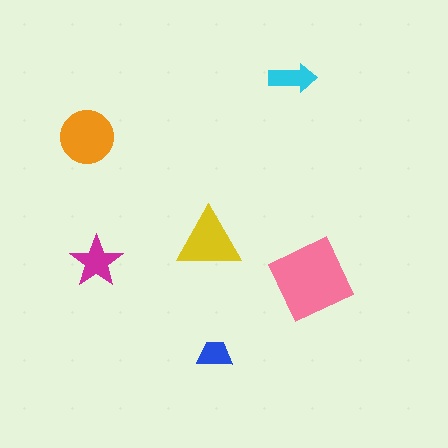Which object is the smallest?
The blue trapezoid.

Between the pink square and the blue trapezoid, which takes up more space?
The pink square.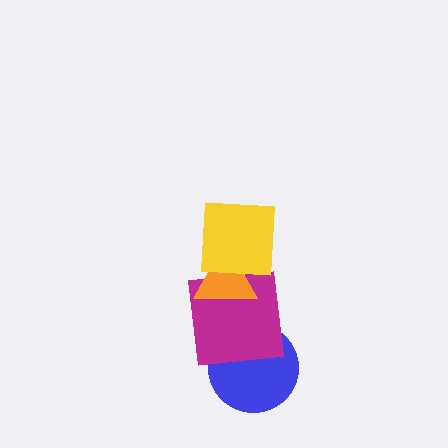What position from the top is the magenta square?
The magenta square is 3rd from the top.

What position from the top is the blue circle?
The blue circle is 4th from the top.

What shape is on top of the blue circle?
The magenta square is on top of the blue circle.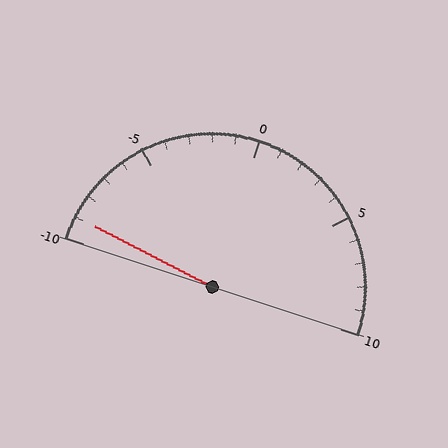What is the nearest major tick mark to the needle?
The nearest major tick mark is -10.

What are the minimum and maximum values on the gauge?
The gauge ranges from -10 to 10.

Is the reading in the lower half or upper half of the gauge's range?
The reading is in the lower half of the range (-10 to 10).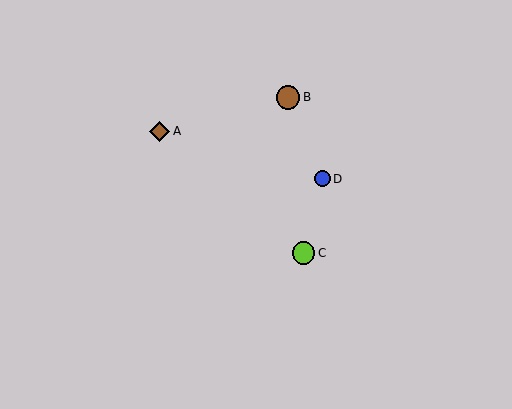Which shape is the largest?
The brown circle (labeled B) is the largest.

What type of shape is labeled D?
Shape D is a blue circle.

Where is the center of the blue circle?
The center of the blue circle is at (322, 179).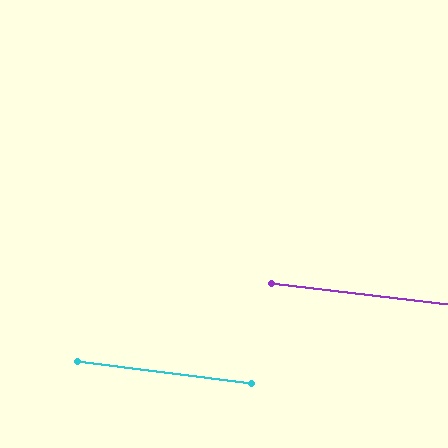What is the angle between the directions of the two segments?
Approximately 0 degrees.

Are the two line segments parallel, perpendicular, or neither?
Parallel — their directions differ by only 0.1°.